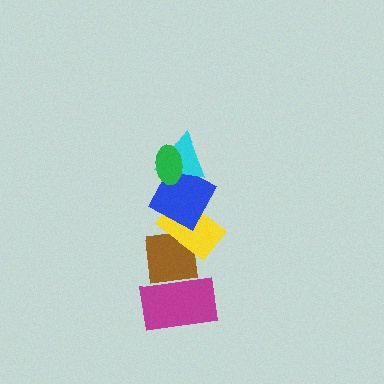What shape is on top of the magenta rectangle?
The brown square is on top of the magenta rectangle.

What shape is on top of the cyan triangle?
The green ellipse is on top of the cyan triangle.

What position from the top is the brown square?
The brown square is 5th from the top.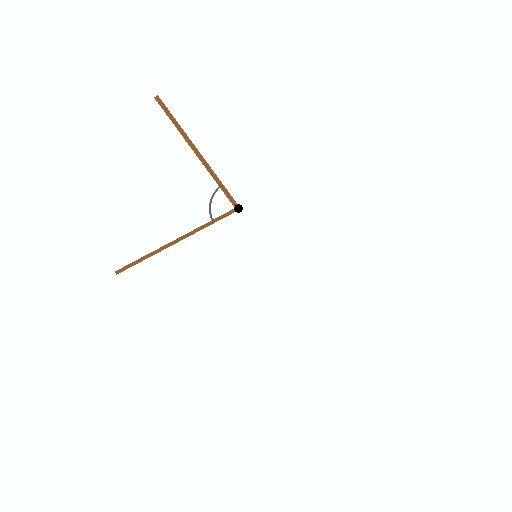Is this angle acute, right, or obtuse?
It is acute.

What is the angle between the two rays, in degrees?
Approximately 82 degrees.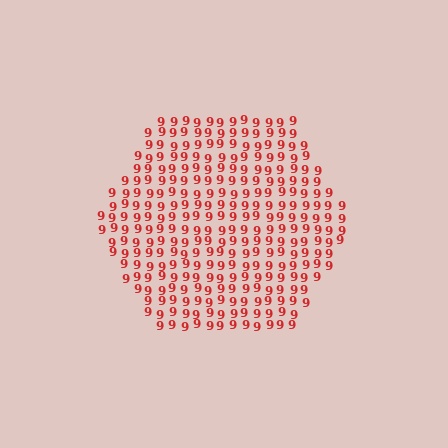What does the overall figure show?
The overall figure shows a hexagon.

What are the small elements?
The small elements are digit 9's.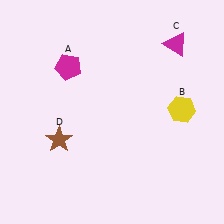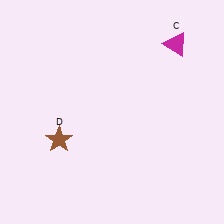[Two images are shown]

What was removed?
The yellow hexagon (B), the magenta pentagon (A) were removed in Image 2.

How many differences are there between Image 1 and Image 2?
There are 2 differences between the two images.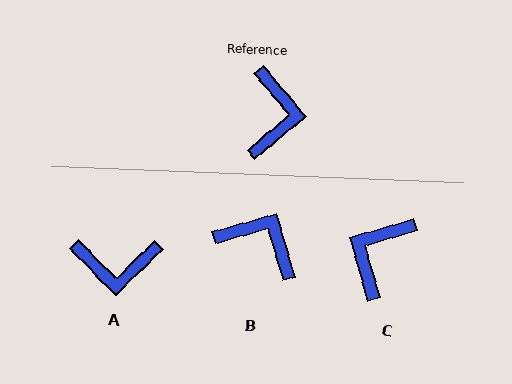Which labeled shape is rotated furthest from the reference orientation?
C, about 156 degrees away.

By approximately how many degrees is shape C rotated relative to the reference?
Approximately 156 degrees counter-clockwise.